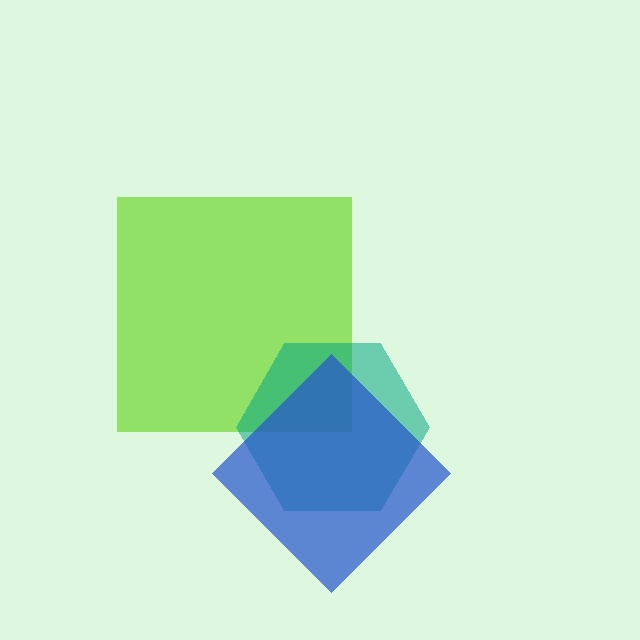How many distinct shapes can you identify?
There are 3 distinct shapes: a lime square, a teal hexagon, a blue diamond.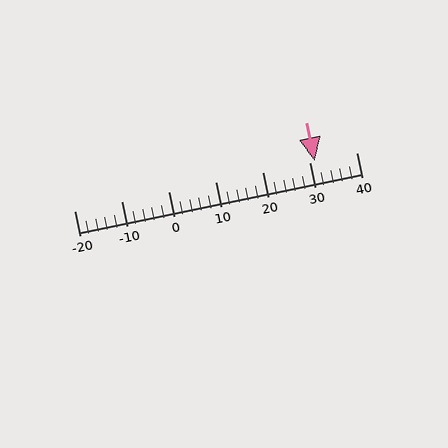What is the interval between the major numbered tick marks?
The major tick marks are spaced 10 units apart.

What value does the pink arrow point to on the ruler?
The pink arrow points to approximately 31.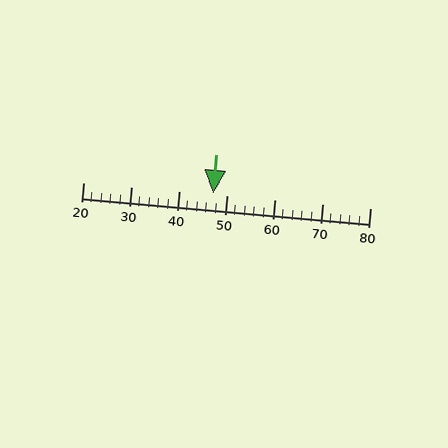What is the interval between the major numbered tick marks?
The major tick marks are spaced 10 units apart.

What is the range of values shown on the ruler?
The ruler shows values from 20 to 80.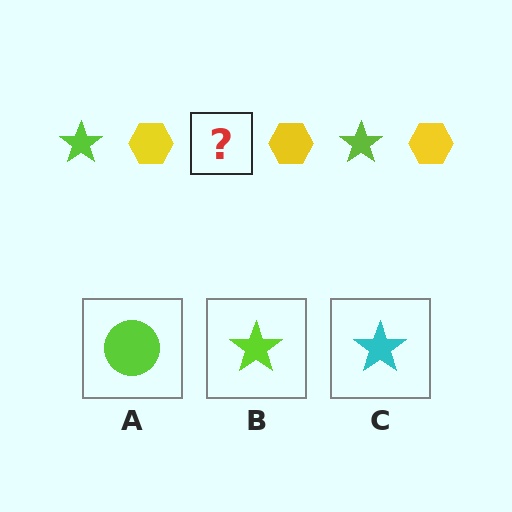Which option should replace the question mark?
Option B.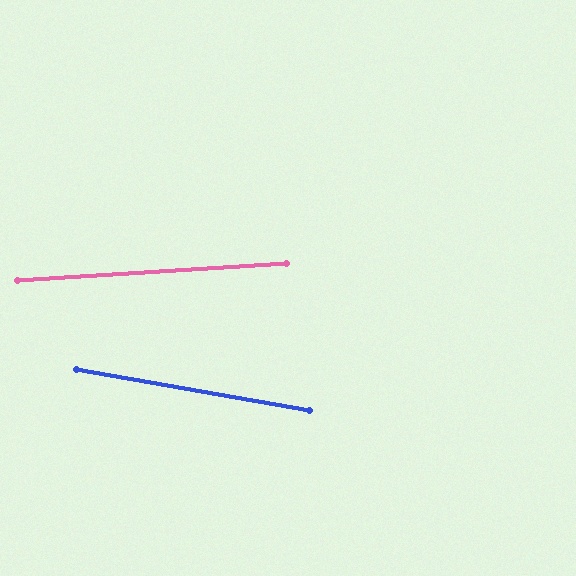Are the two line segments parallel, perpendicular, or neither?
Neither parallel nor perpendicular — they differ by about 14°.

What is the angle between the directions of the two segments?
Approximately 14 degrees.